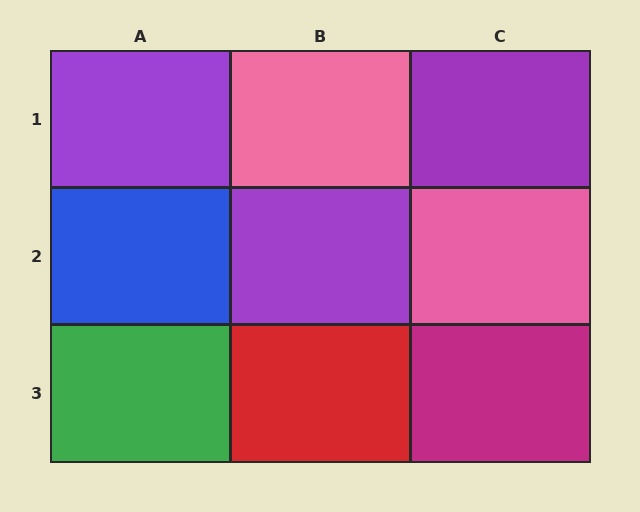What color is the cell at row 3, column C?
Magenta.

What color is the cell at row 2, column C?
Pink.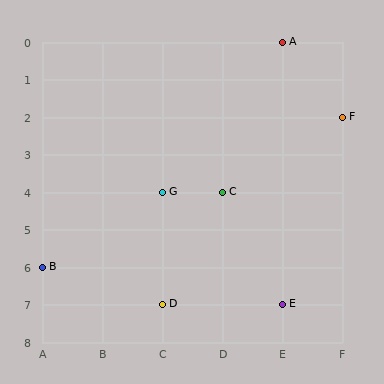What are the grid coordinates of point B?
Point B is at grid coordinates (A, 6).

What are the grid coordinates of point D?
Point D is at grid coordinates (C, 7).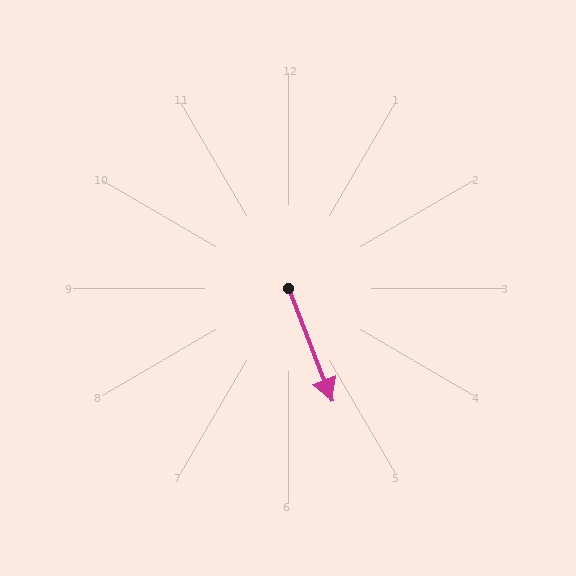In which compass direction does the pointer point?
South.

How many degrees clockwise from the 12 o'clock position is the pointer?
Approximately 159 degrees.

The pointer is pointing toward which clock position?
Roughly 5 o'clock.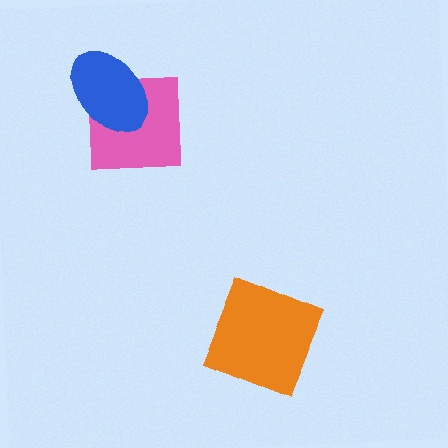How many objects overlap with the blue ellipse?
1 object overlaps with the blue ellipse.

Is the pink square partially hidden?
Yes, it is partially covered by another shape.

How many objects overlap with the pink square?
1 object overlaps with the pink square.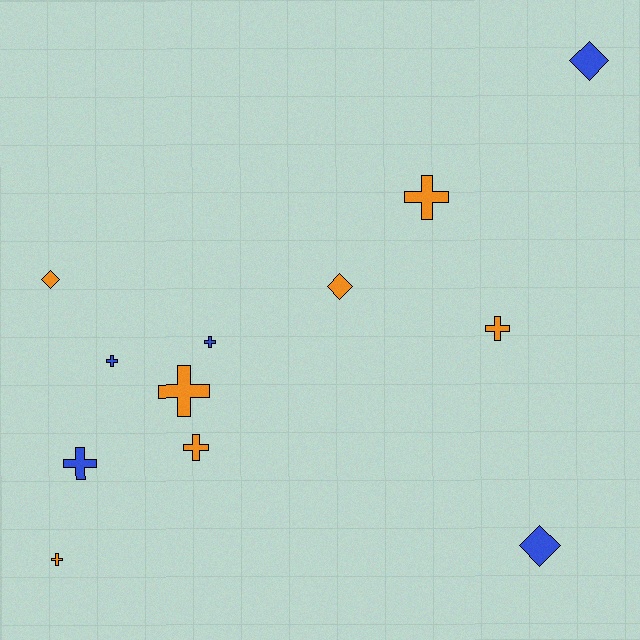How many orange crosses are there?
There are 5 orange crosses.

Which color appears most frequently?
Orange, with 7 objects.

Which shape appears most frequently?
Cross, with 8 objects.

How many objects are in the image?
There are 12 objects.